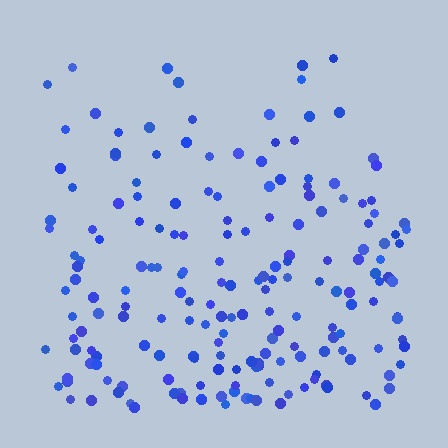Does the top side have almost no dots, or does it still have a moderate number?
Still a moderate number, just noticeably fewer than the bottom.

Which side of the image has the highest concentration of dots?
The bottom.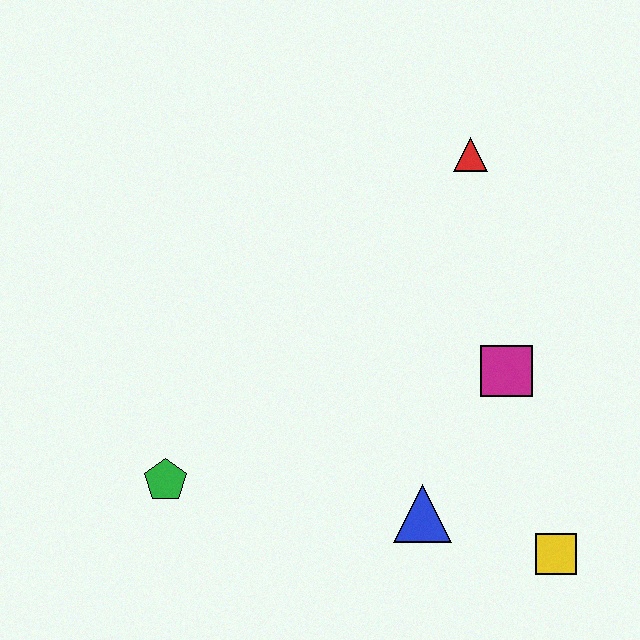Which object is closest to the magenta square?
The blue triangle is closest to the magenta square.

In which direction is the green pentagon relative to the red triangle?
The green pentagon is below the red triangle.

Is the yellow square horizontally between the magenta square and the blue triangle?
No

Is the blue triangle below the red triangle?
Yes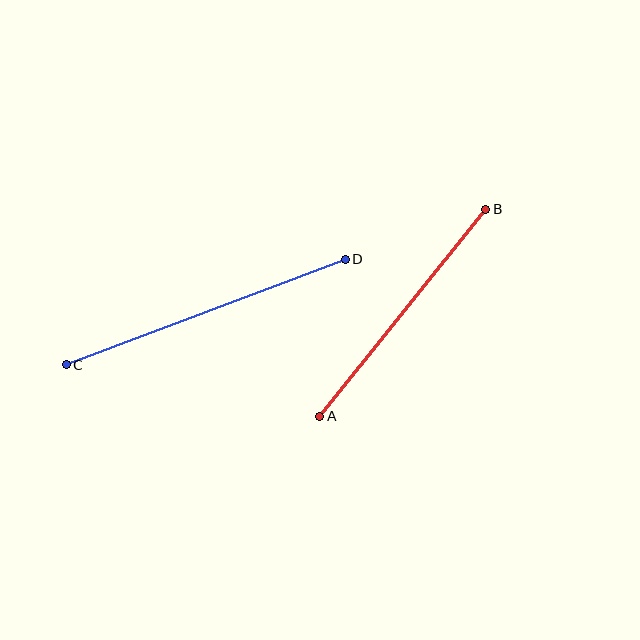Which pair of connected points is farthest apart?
Points C and D are farthest apart.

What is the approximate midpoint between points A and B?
The midpoint is at approximately (403, 313) pixels.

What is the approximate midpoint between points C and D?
The midpoint is at approximately (206, 312) pixels.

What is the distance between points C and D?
The distance is approximately 298 pixels.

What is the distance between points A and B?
The distance is approximately 265 pixels.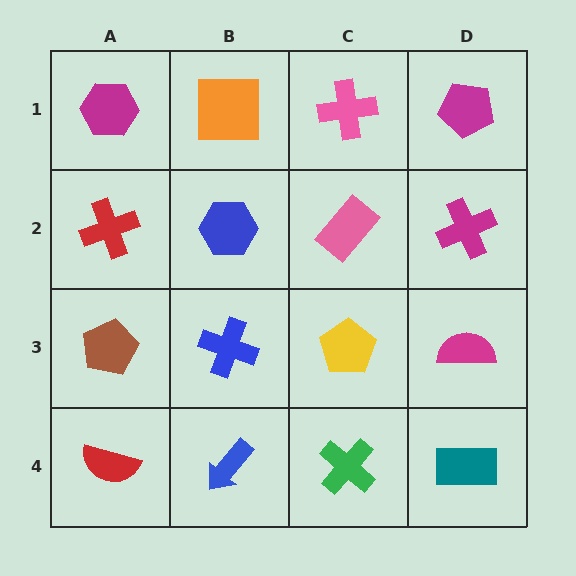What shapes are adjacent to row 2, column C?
A pink cross (row 1, column C), a yellow pentagon (row 3, column C), a blue hexagon (row 2, column B), a magenta cross (row 2, column D).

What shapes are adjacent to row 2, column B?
An orange square (row 1, column B), a blue cross (row 3, column B), a red cross (row 2, column A), a pink rectangle (row 2, column C).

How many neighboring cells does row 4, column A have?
2.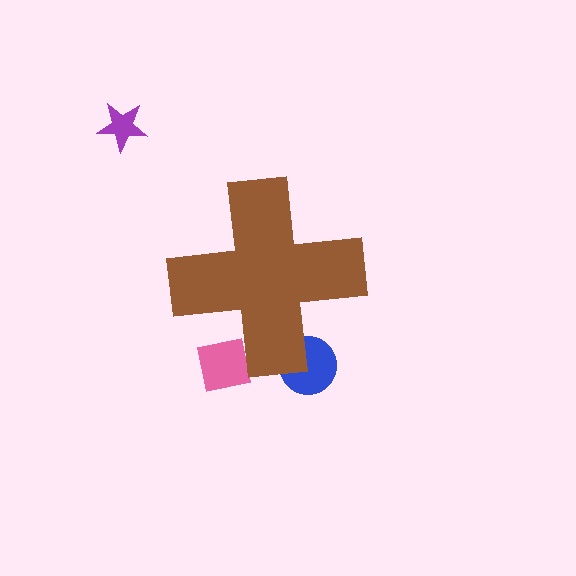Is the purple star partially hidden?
No, the purple star is fully visible.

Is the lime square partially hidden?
Yes, the lime square is partially hidden behind the brown cross.